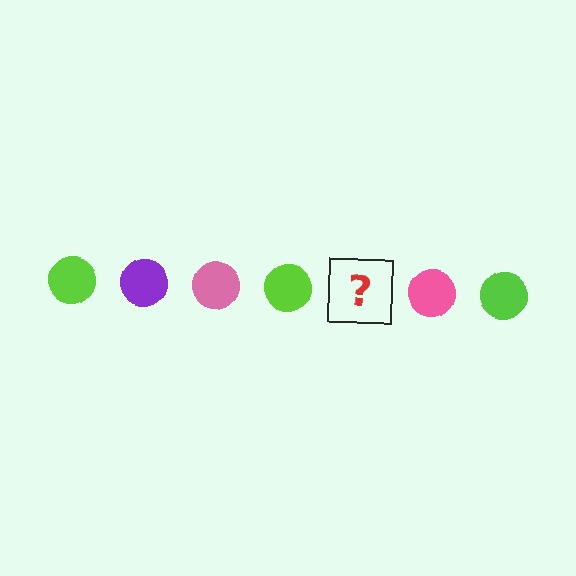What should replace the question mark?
The question mark should be replaced with a purple circle.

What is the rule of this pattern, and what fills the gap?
The rule is that the pattern cycles through lime, purple, pink circles. The gap should be filled with a purple circle.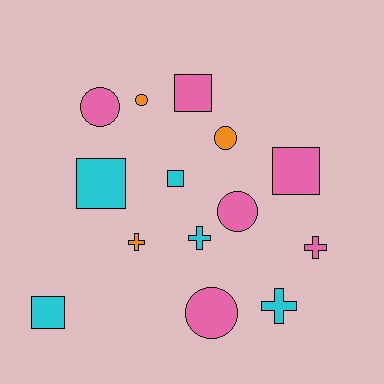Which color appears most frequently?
Pink, with 6 objects.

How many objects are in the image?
There are 14 objects.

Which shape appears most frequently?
Square, with 5 objects.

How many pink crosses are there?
There is 1 pink cross.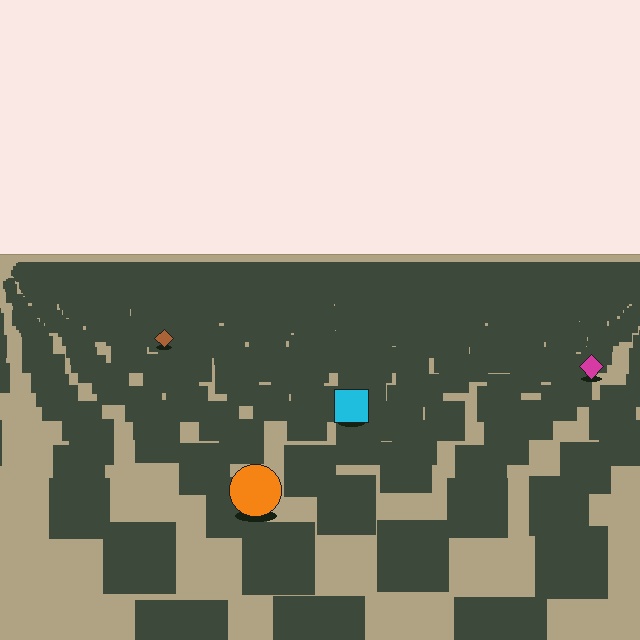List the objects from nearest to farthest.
From nearest to farthest: the orange circle, the cyan square, the magenta diamond, the brown diamond.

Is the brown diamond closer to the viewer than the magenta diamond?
No. The magenta diamond is closer — you can tell from the texture gradient: the ground texture is coarser near it.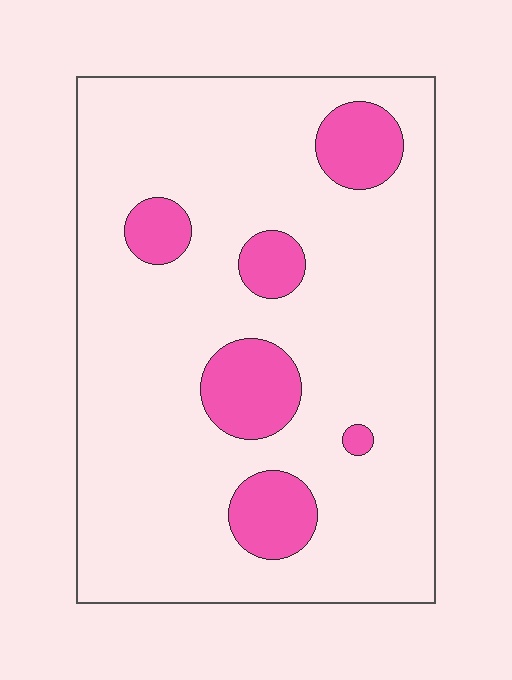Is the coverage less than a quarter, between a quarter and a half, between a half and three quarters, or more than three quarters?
Less than a quarter.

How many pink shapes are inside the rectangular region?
6.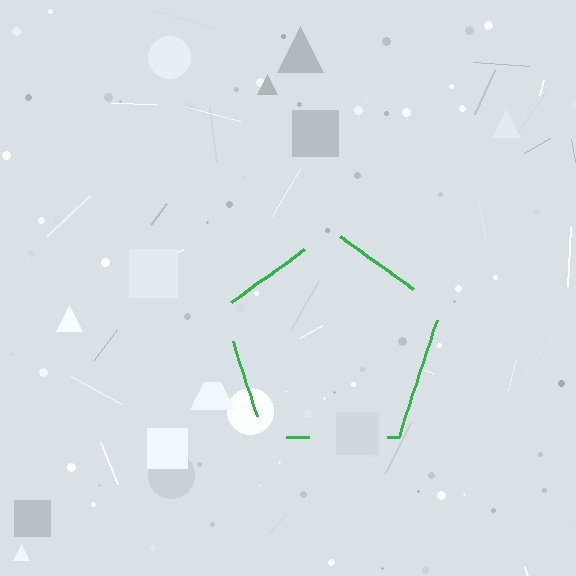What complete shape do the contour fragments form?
The contour fragments form a pentagon.